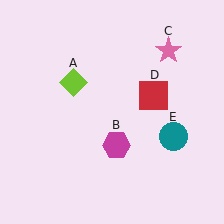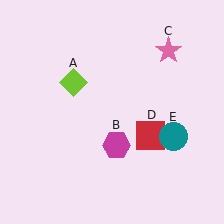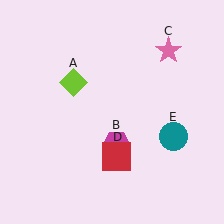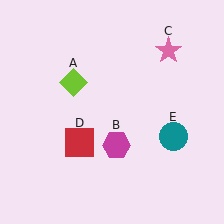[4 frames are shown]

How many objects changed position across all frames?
1 object changed position: red square (object D).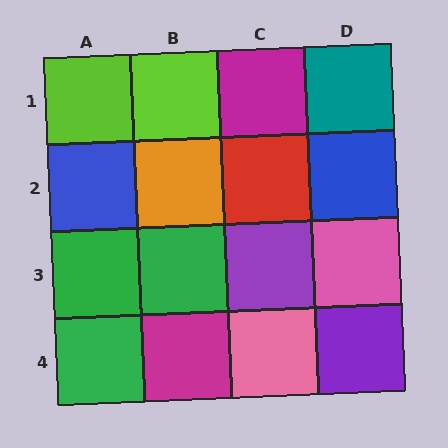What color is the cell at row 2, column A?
Blue.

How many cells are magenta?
2 cells are magenta.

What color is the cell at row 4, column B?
Magenta.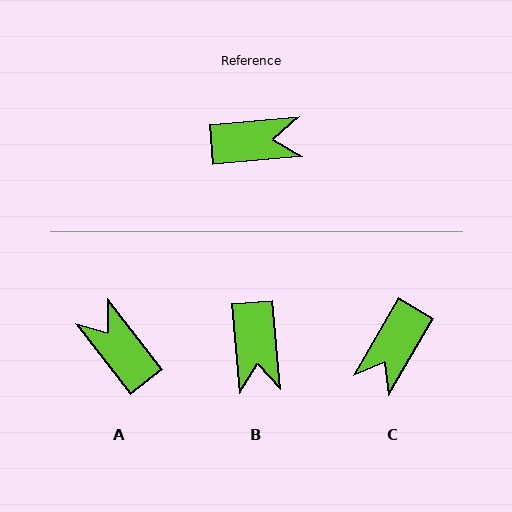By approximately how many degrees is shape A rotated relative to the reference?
Approximately 123 degrees counter-clockwise.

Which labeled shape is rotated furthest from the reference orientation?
C, about 125 degrees away.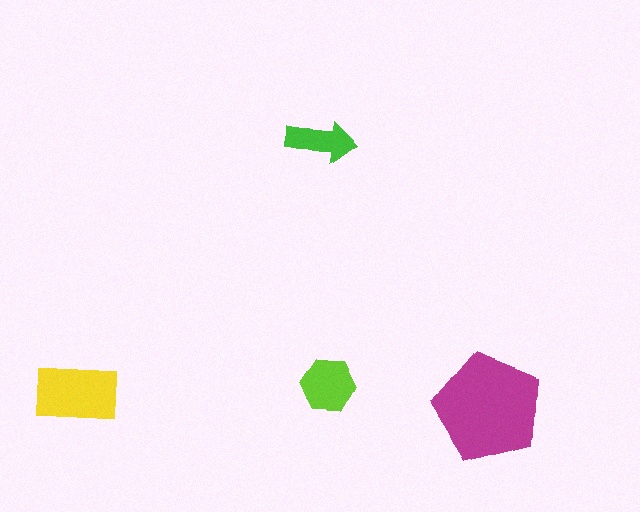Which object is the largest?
The magenta pentagon.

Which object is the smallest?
The green arrow.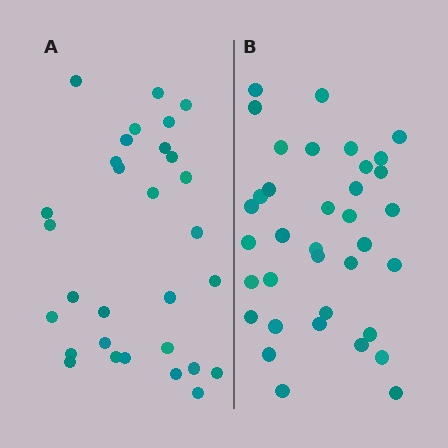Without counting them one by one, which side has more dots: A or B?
Region B (the right region) has more dots.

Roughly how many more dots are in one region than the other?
Region B has about 6 more dots than region A.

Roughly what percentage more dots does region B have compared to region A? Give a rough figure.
About 20% more.